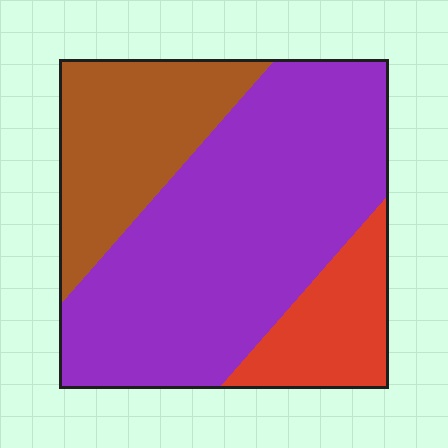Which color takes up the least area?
Red, at roughly 15%.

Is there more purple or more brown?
Purple.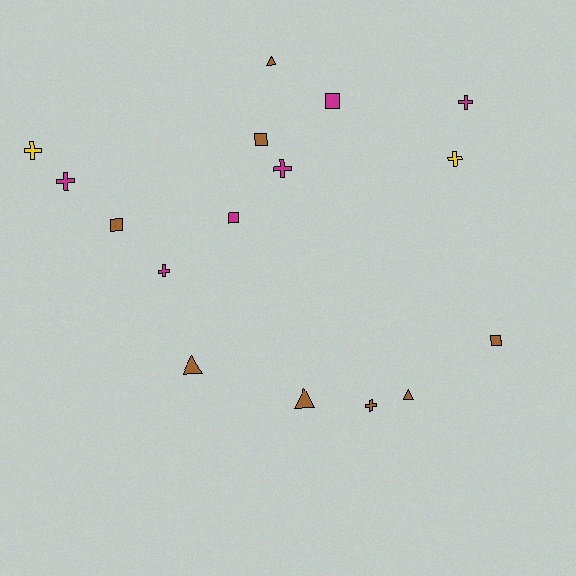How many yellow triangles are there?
There are no yellow triangles.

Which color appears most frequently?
Brown, with 8 objects.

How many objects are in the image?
There are 16 objects.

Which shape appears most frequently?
Cross, with 7 objects.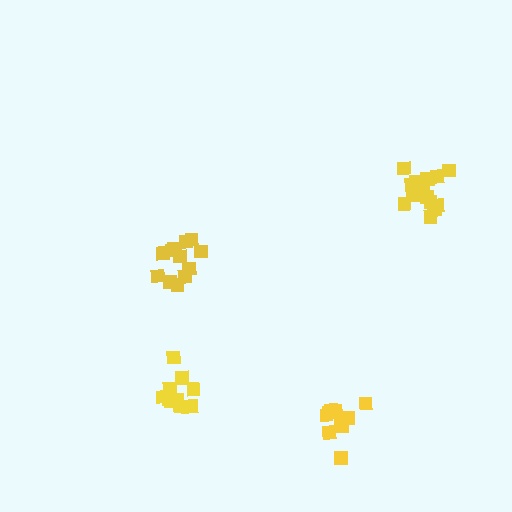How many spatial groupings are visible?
There are 4 spatial groupings.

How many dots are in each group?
Group 1: 15 dots, Group 2: 13 dots, Group 3: 10 dots, Group 4: 12 dots (50 total).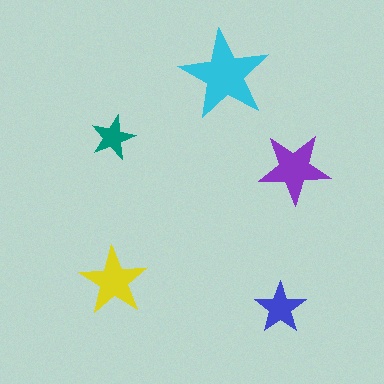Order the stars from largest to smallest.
the cyan one, the purple one, the yellow one, the blue one, the teal one.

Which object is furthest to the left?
The teal star is leftmost.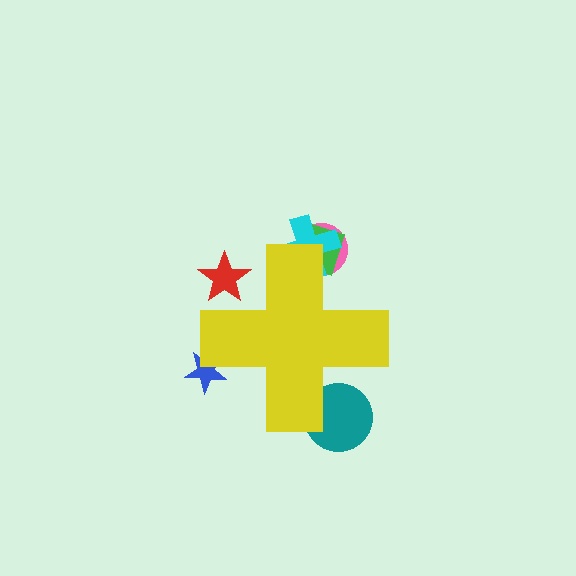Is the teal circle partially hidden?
Yes, the teal circle is partially hidden behind the yellow cross.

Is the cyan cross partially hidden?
Yes, the cyan cross is partially hidden behind the yellow cross.